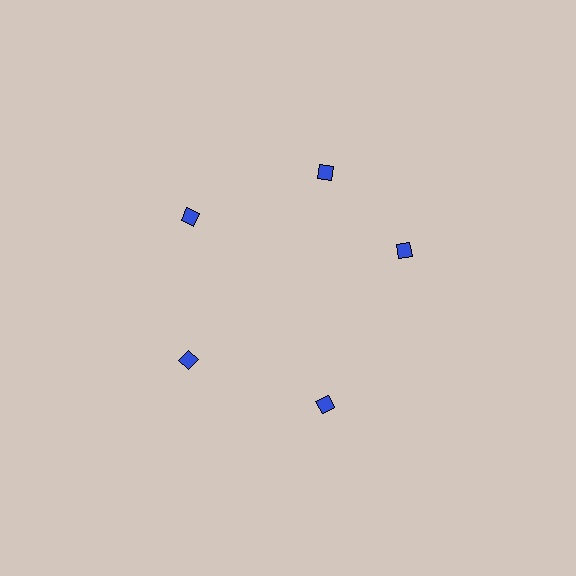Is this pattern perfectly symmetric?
No. The 5 blue diamonds are arranged in a ring, but one element near the 3 o'clock position is rotated out of alignment along the ring, breaking the 5-fold rotational symmetry.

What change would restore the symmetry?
The symmetry would be restored by rotating it back into even spacing with its neighbors so that all 5 diamonds sit at equal angles and equal distance from the center.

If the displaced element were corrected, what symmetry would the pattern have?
It would have 5-fold rotational symmetry — the pattern would map onto itself every 72 degrees.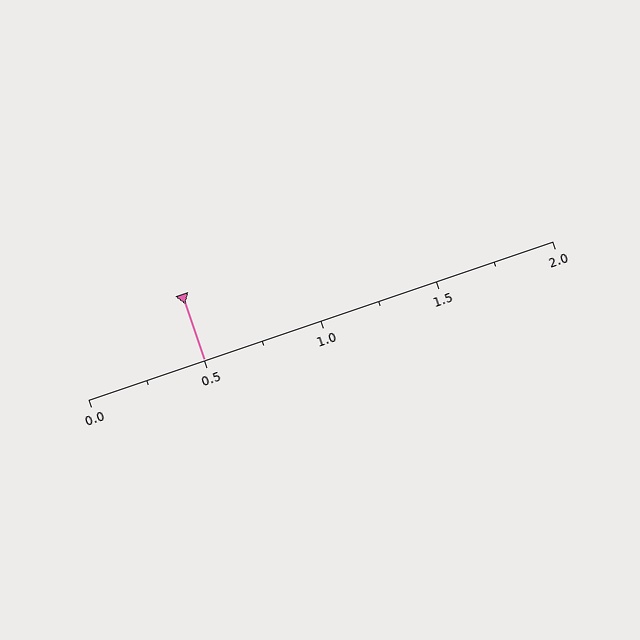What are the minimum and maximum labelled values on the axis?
The axis runs from 0.0 to 2.0.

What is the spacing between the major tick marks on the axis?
The major ticks are spaced 0.5 apart.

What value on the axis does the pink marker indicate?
The marker indicates approximately 0.5.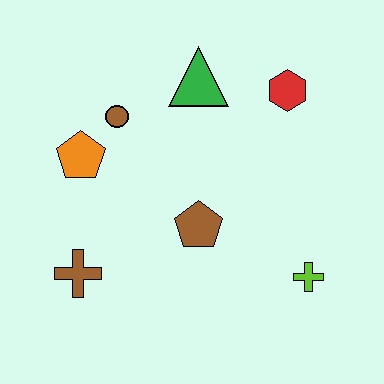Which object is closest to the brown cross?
The orange pentagon is closest to the brown cross.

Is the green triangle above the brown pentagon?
Yes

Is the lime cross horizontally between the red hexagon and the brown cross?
No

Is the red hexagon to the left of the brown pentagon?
No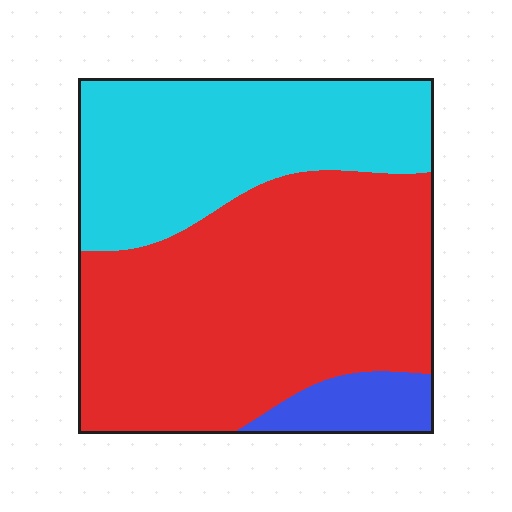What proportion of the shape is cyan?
Cyan takes up about one third (1/3) of the shape.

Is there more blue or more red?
Red.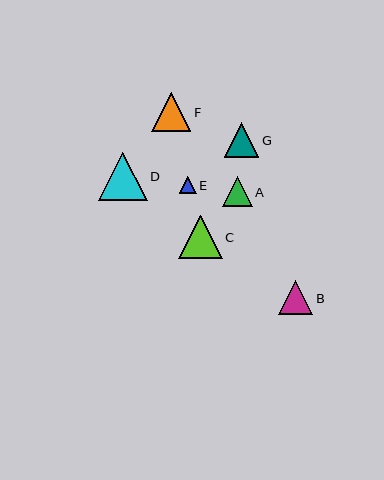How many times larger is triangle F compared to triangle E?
Triangle F is approximately 2.3 times the size of triangle E.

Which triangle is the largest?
Triangle D is the largest with a size of approximately 49 pixels.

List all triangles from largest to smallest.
From largest to smallest: D, C, F, G, B, A, E.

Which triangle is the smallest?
Triangle E is the smallest with a size of approximately 17 pixels.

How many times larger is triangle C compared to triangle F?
Triangle C is approximately 1.1 times the size of triangle F.